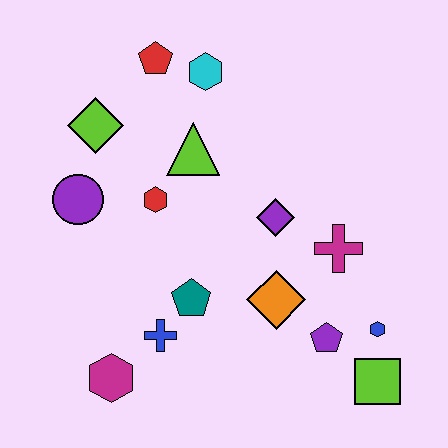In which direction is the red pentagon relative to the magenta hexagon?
The red pentagon is above the magenta hexagon.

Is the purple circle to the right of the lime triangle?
No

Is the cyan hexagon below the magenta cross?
No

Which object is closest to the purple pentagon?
The blue hexagon is closest to the purple pentagon.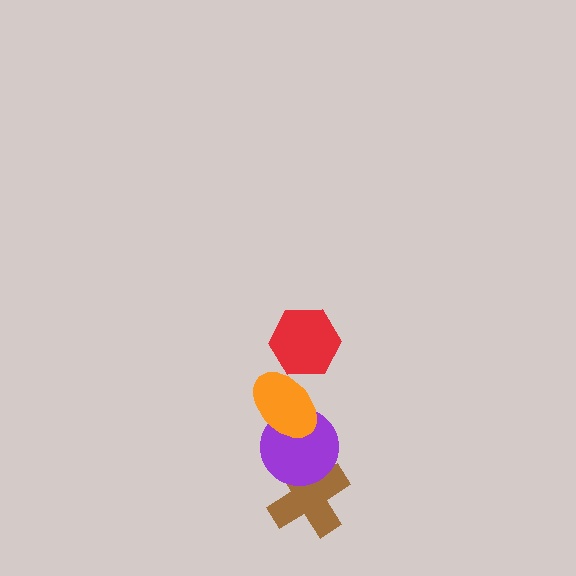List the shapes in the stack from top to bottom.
From top to bottom: the red hexagon, the orange ellipse, the purple circle, the brown cross.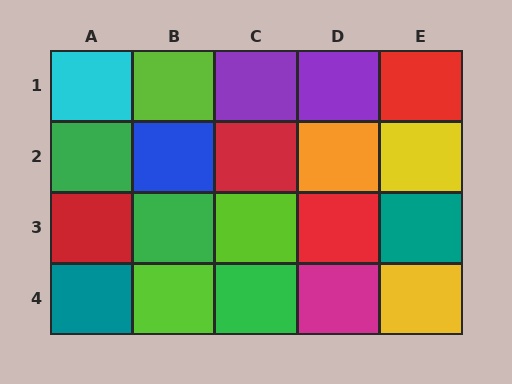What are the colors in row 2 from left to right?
Green, blue, red, orange, yellow.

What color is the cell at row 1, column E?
Red.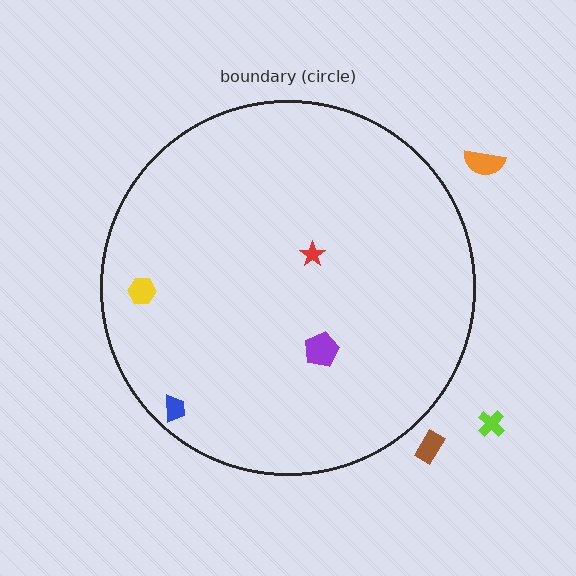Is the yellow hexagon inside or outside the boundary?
Inside.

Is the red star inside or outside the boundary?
Inside.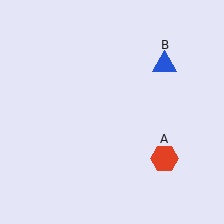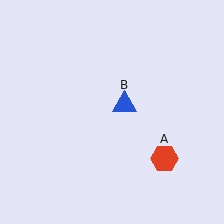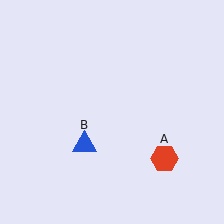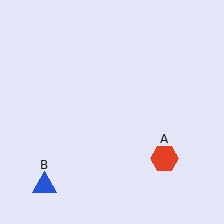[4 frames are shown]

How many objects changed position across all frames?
1 object changed position: blue triangle (object B).